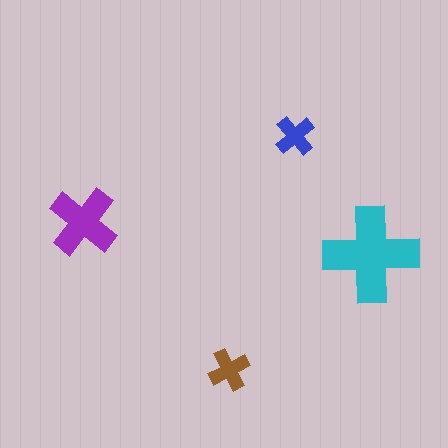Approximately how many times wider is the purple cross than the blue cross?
About 1.5 times wider.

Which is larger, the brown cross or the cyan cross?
The cyan one.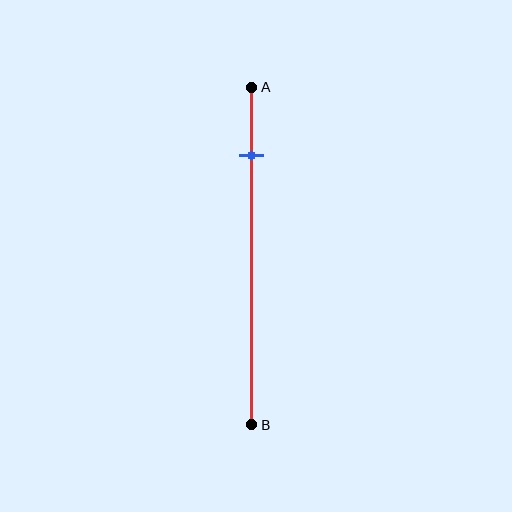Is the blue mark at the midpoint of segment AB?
No, the mark is at about 20% from A, not at the 50% midpoint.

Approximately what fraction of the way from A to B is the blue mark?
The blue mark is approximately 20% of the way from A to B.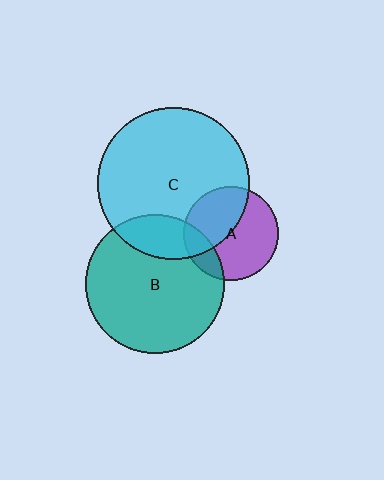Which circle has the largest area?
Circle C (cyan).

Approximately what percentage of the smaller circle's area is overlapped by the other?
Approximately 20%.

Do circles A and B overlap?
Yes.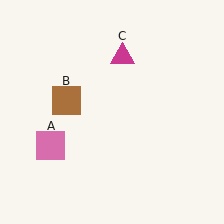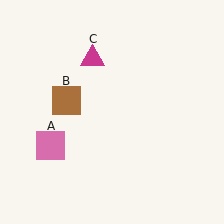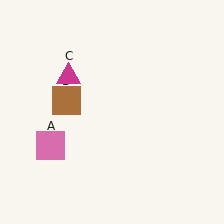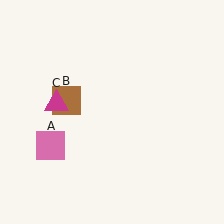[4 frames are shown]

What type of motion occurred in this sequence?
The magenta triangle (object C) rotated counterclockwise around the center of the scene.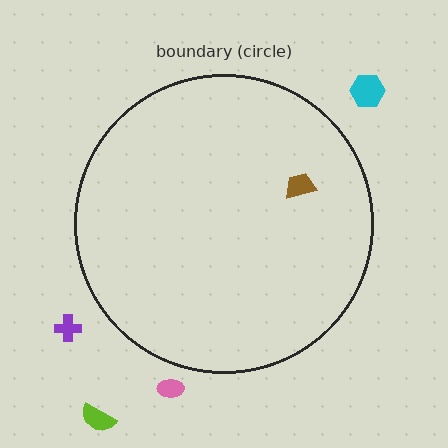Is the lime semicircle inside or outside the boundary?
Outside.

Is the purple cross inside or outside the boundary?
Outside.